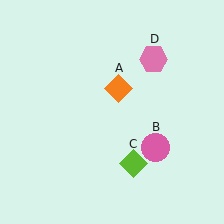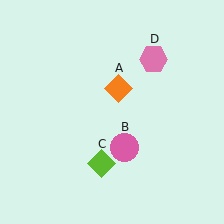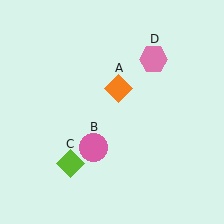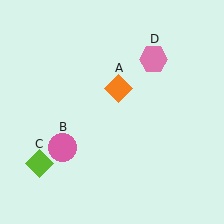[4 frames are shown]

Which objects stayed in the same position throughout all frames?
Orange diamond (object A) and pink hexagon (object D) remained stationary.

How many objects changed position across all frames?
2 objects changed position: pink circle (object B), lime diamond (object C).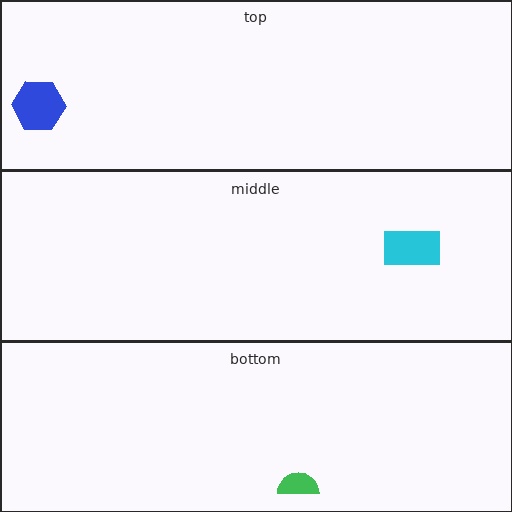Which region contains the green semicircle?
The bottom region.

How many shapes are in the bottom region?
1.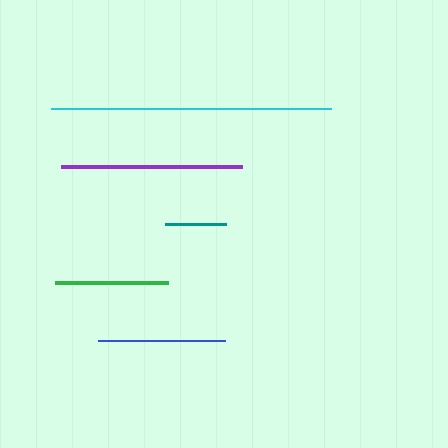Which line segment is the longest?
The cyan line is the longest at approximately 280 pixels.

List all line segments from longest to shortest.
From longest to shortest: cyan, purple, blue, green, teal.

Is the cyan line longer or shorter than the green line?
The cyan line is longer than the green line.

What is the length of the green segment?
The green segment is approximately 113 pixels long.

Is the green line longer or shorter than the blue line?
The blue line is longer than the green line.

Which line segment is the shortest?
The teal line is the shortest at approximately 61 pixels.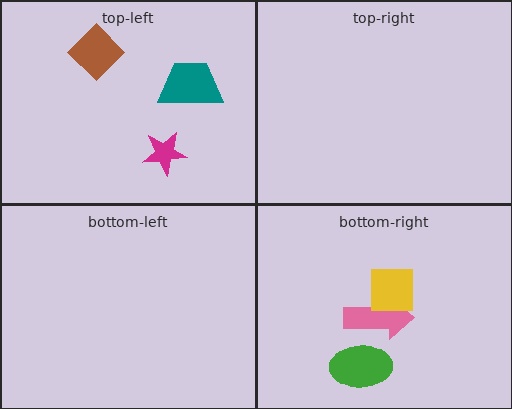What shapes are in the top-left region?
The brown diamond, the magenta star, the teal trapezoid.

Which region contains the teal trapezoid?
The top-left region.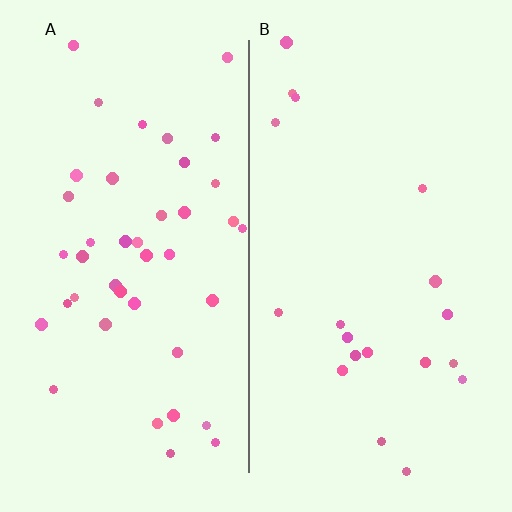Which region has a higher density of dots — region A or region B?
A (the left).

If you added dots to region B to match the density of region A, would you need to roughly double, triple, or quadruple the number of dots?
Approximately double.